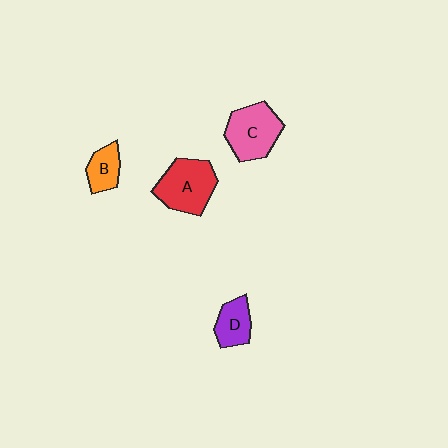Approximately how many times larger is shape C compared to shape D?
Approximately 1.7 times.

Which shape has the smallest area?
Shape B (orange).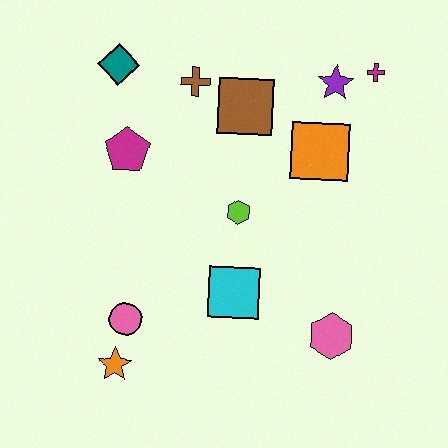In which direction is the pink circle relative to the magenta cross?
The pink circle is below the magenta cross.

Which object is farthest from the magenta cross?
The orange star is farthest from the magenta cross.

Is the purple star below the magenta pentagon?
No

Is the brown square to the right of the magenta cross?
No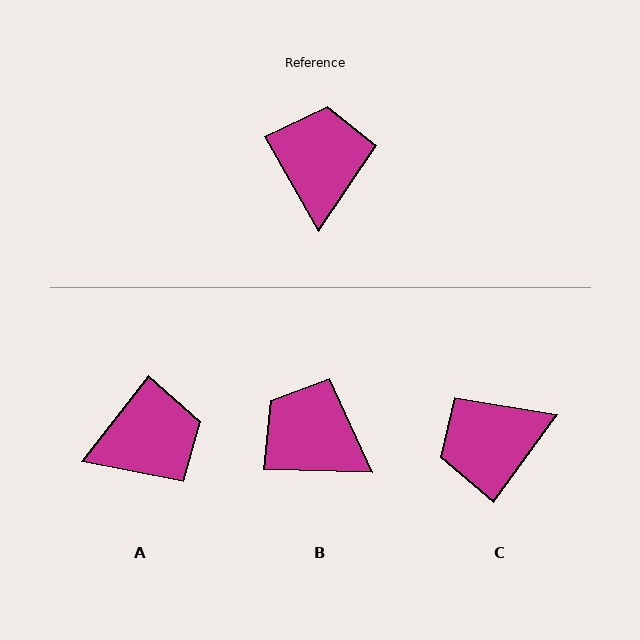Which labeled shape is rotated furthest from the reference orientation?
C, about 115 degrees away.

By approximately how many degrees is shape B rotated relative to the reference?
Approximately 59 degrees counter-clockwise.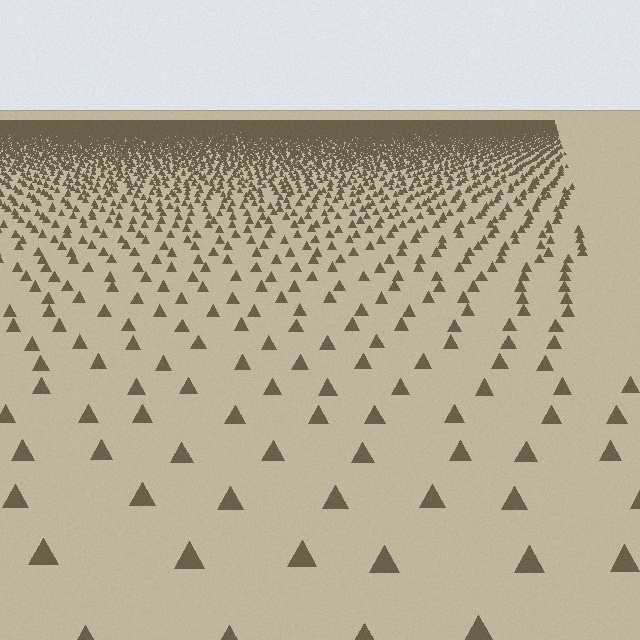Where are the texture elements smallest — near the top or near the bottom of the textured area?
Near the top.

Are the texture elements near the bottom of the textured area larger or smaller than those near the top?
Larger. Near the bottom, elements are closer to the viewer and appear at a bigger on-screen size.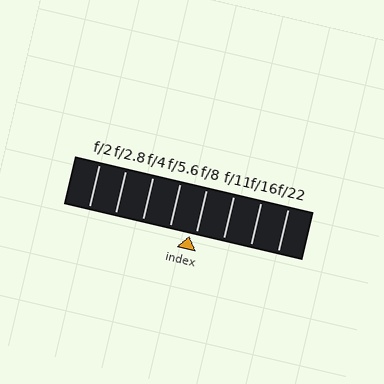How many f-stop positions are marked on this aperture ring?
There are 8 f-stop positions marked.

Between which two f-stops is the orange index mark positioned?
The index mark is between f/5.6 and f/8.